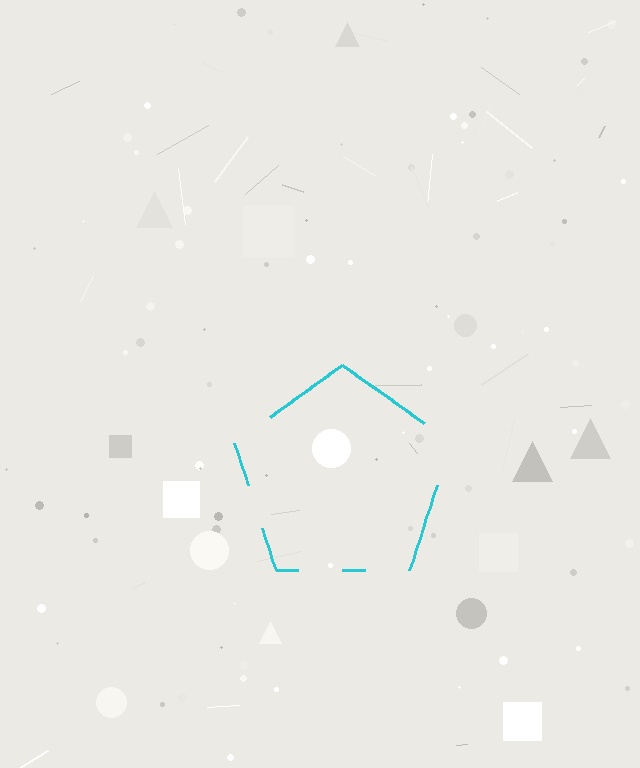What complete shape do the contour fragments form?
The contour fragments form a pentagon.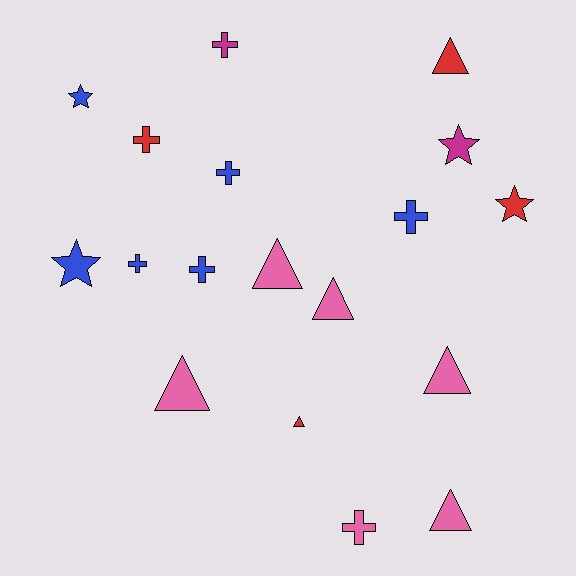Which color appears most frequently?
Pink, with 6 objects.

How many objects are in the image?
There are 18 objects.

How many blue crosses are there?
There are 4 blue crosses.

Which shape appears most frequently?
Triangle, with 7 objects.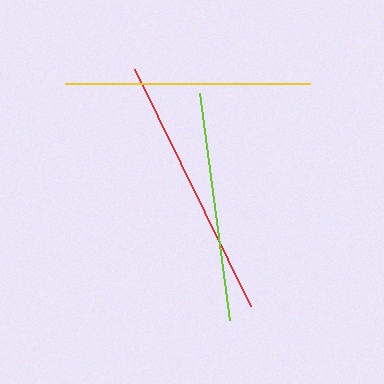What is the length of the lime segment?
The lime segment is approximately 229 pixels long.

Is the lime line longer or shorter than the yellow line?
The yellow line is longer than the lime line.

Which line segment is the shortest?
The lime line is the shortest at approximately 229 pixels.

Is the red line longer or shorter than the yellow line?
The red line is longer than the yellow line.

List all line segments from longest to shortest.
From longest to shortest: red, yellow, lime.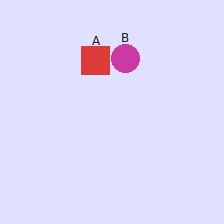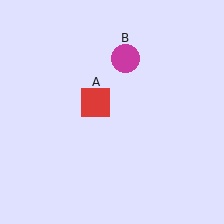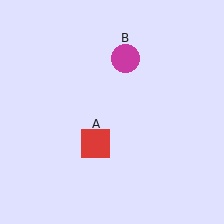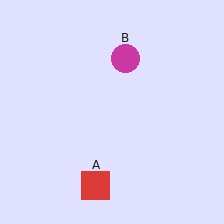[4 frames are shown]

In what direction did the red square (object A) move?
The red square (object A) moved down.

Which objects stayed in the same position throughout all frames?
Magenta circle (object B) remained stationary.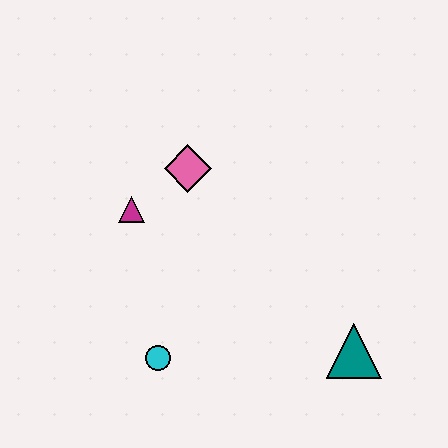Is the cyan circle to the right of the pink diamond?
No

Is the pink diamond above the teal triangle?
Yes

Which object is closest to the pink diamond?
The magenta triangle is closest to the pink diamond.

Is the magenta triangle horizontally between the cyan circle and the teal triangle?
No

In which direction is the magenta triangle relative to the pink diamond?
The magenta triangle is to the left of the pink diamond.